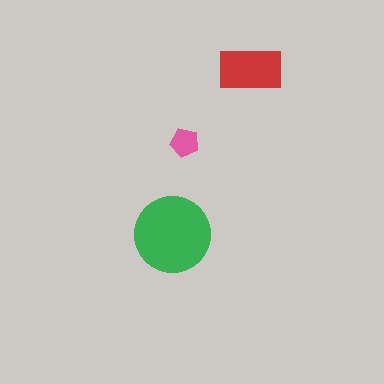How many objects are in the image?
There are 3 objects in the image.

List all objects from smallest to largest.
The pink pentagon, the red rectangle, the green circle.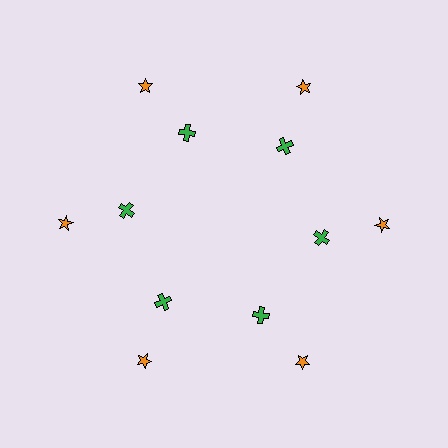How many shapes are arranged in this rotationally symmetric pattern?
There are 12 shapes, arranged in 6 groups of 2.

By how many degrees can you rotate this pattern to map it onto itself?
The pattern maps onto itself every 60 degrees of rotation.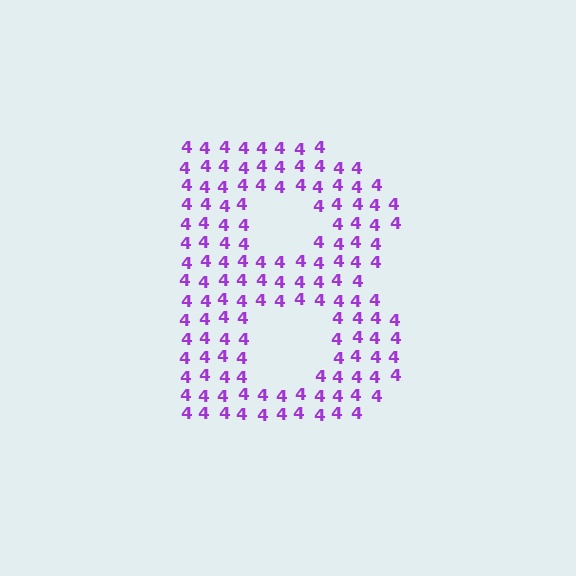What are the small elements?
The small elements are digit 4's.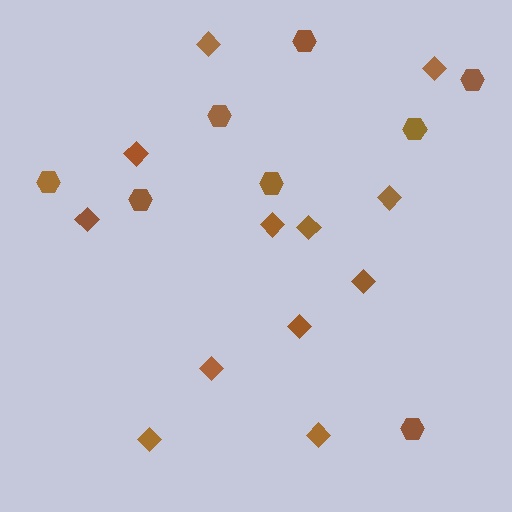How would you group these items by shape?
There are 2 groups: one group of diamonds (12) and one group of hexagons (8).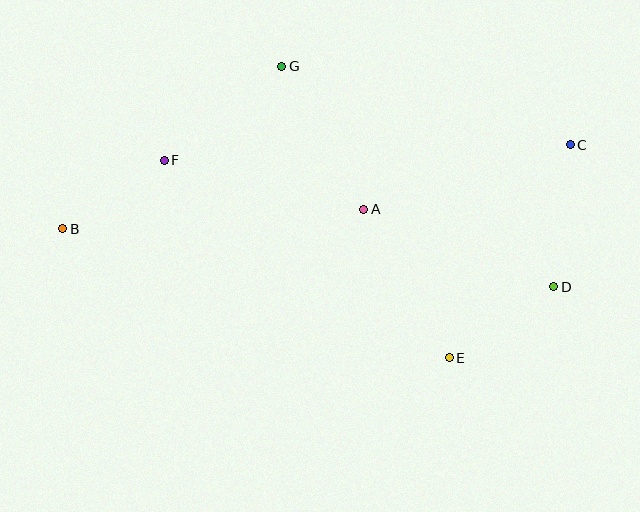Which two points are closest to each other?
Points B and F are closest to each other.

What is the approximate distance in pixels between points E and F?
The distance between E and F is approximately 347 pixels.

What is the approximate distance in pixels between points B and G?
The distance between B and G is approximately 273 pixels.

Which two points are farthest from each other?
Points B and C are farthest from each other.